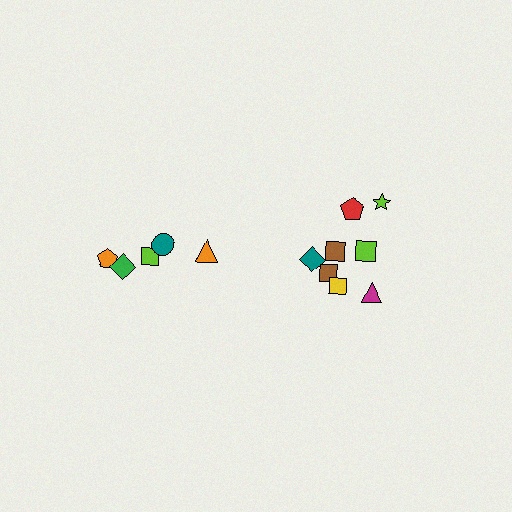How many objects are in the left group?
There are 5 objects.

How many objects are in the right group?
There are 8 objects.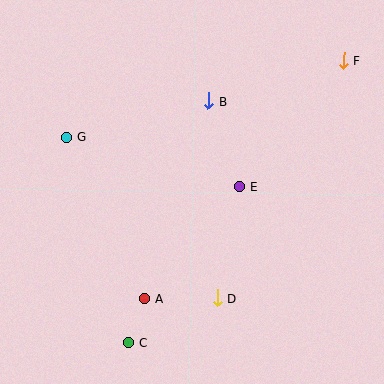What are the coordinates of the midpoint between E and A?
The midpoint between E and A is at (192, 243).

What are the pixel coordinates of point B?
Point B is at (208, 101).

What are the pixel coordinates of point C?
Point C is at (129, 342).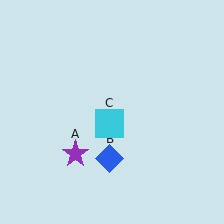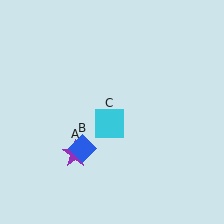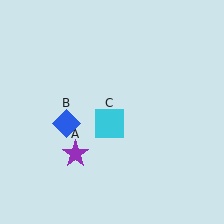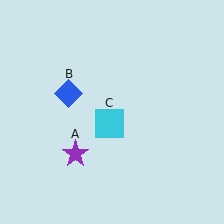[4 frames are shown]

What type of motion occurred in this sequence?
The blue diamond (object B) rotated clockwise around the center of the scene.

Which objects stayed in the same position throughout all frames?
Purple star (object A) and cyan square (object C) remained stationary.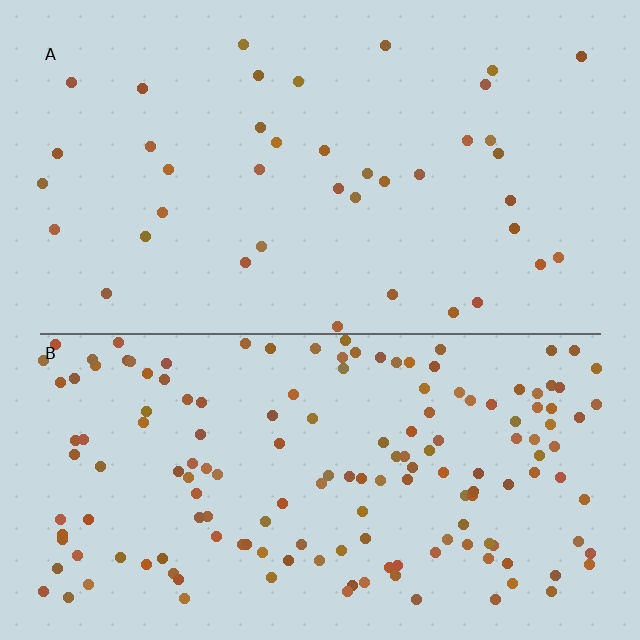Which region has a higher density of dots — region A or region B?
B (the bottom).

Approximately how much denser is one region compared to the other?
Approximately 3.9× — region B over region A.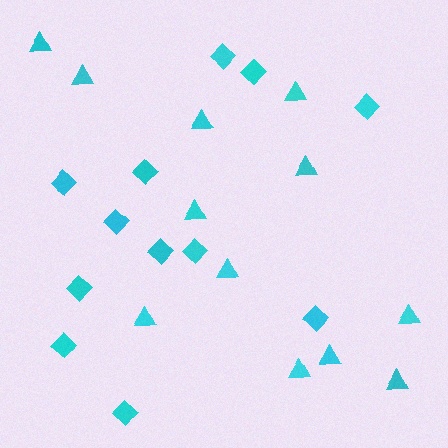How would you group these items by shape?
There are 2 groups: one group of triangles (12) and one group of diamonds (12).